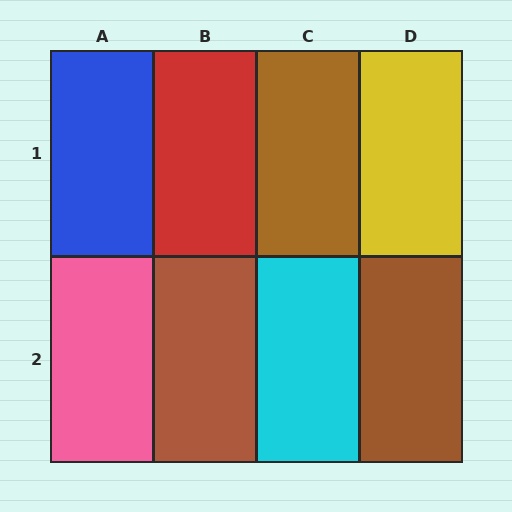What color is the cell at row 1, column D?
Yellow.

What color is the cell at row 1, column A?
Blue.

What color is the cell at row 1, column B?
Red.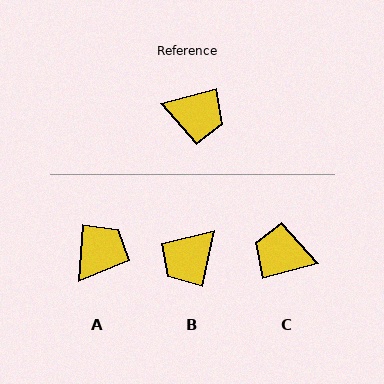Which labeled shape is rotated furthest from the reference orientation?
C, about 179 degrees away.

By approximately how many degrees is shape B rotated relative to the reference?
Approximately 117 degrees clockwise.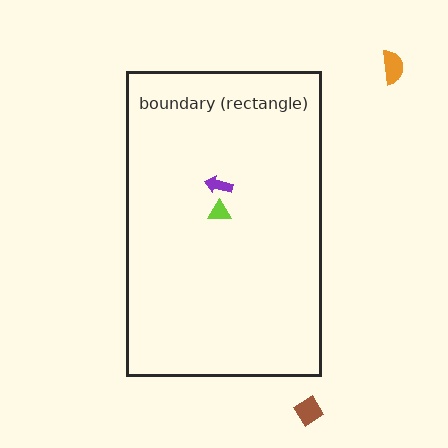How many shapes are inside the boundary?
2 inside, 2 outside.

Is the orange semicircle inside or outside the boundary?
Outside.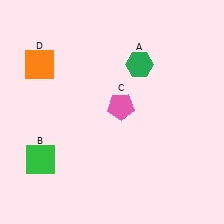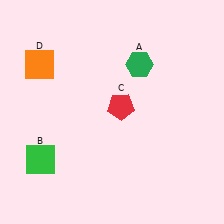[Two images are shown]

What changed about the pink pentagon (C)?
In Image 1, C is pink. In Image 2, it changed to red.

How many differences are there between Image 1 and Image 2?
There is 1 difference between the two images.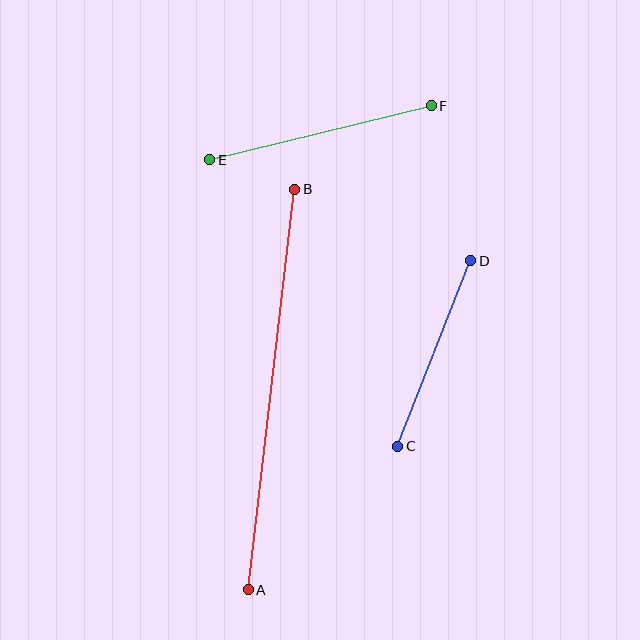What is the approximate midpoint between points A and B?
The midpoint is at approximately (271, 390) pixels.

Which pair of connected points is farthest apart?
Points A and B are farthest apart.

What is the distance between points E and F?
The distance is approximately 228 pixels.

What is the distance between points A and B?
The distance is approximately 403 pixels.